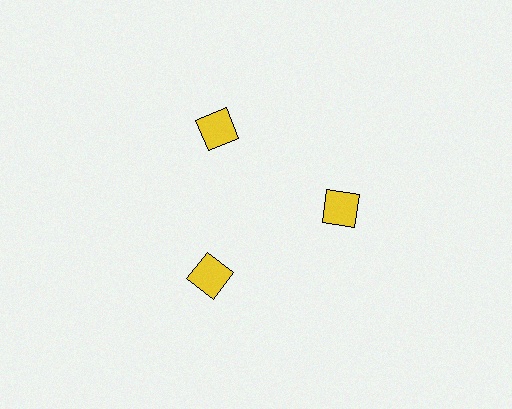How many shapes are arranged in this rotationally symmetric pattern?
There are 3 shapes, arranged in 3 groups of 1.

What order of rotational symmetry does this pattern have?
This pattern has 3-fold rotational symmetry.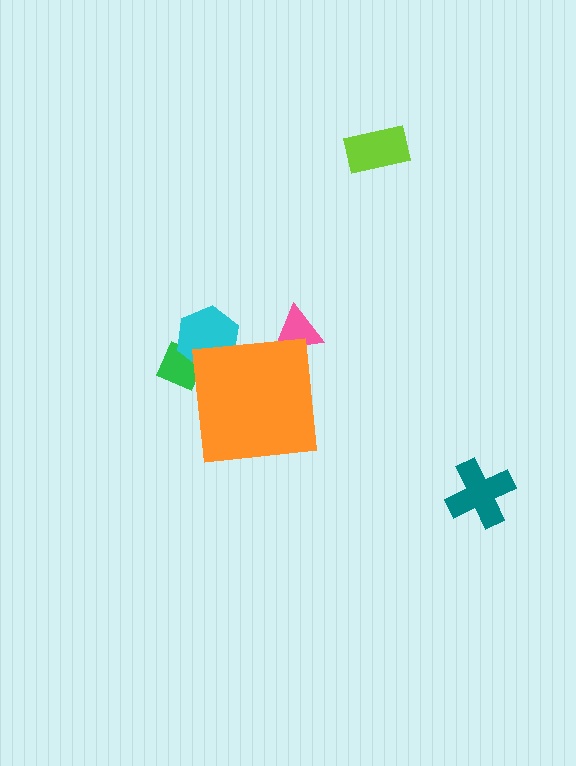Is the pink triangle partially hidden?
Yes, the pink triangle is partially hidden behind the orange square.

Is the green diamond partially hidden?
Yes, the green diamond is partially hidden behind the orange square.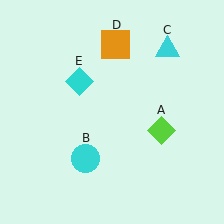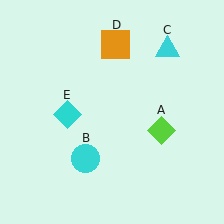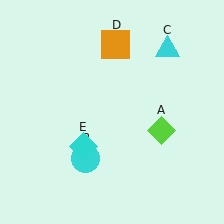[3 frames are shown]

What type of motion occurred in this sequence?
The cyan diamond (object E) rotated counterclockwise around the center of the scene.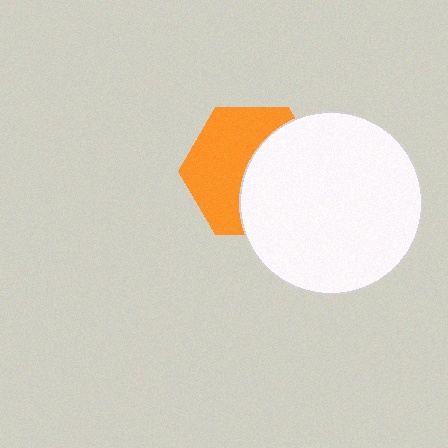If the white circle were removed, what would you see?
You would see the complete orange hexagon.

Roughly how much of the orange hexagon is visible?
About half of it is visible (roughly 52%).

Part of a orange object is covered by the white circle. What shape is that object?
It is a hexagon.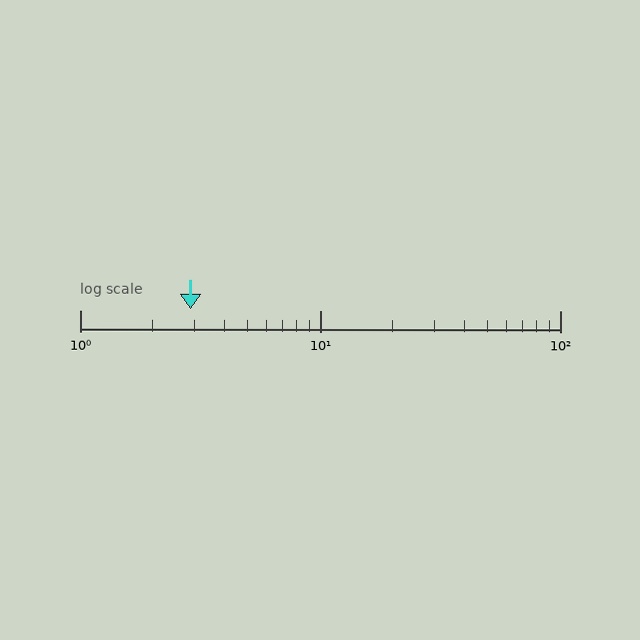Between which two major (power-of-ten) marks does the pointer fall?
The pointer is between 1 and 10.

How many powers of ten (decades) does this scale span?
The scale spans 2 decades, from 1 to 100.